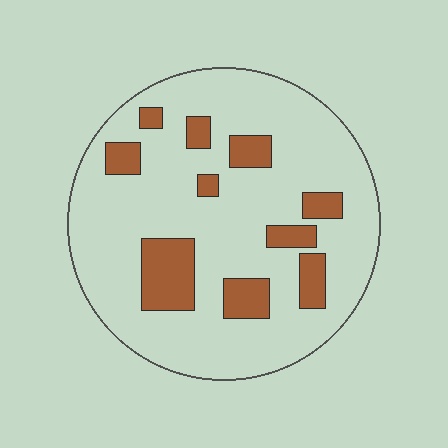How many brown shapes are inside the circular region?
10.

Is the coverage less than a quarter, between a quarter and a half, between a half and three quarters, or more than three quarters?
Less than a quarter.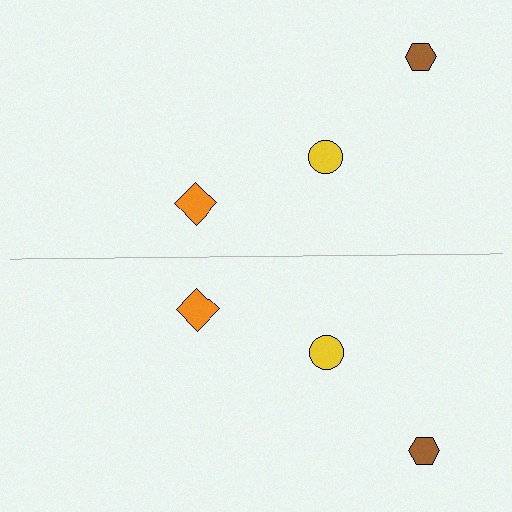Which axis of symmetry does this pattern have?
The pattern has a horizontal axis of symmetry running through the center of the image.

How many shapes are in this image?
There are 6 shapes in this image.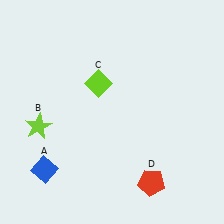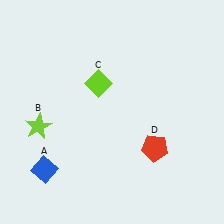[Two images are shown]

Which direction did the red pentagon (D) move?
The red pentagon (D) moved up.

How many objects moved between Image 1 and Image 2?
1 object moved between the two images.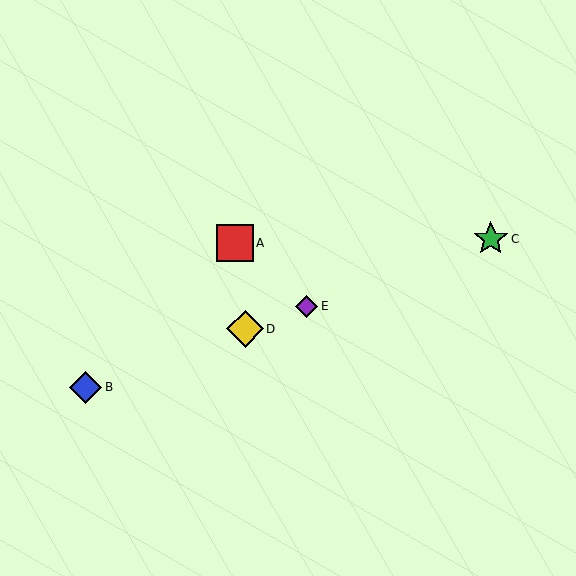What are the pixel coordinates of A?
Object A is at (235, 243).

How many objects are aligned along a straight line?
4 objects (B, C, D, E) are aligned along a straight line.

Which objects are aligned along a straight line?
Objects B, C, D, E are aligned along a straight line.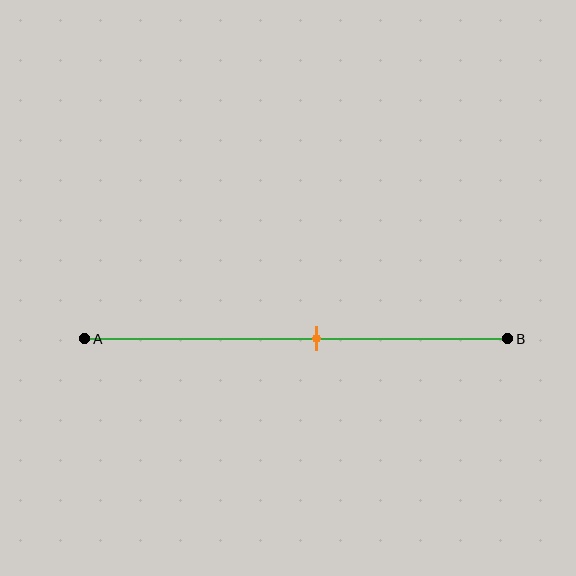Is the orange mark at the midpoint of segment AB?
No, the mark is at about 55% from A, not at the 50% midpoint.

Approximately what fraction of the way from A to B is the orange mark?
The orange mark is approximately 55% of the way from A to B.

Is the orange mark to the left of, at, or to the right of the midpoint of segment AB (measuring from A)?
The orange mark is to the right of the midpoint of segment AB.